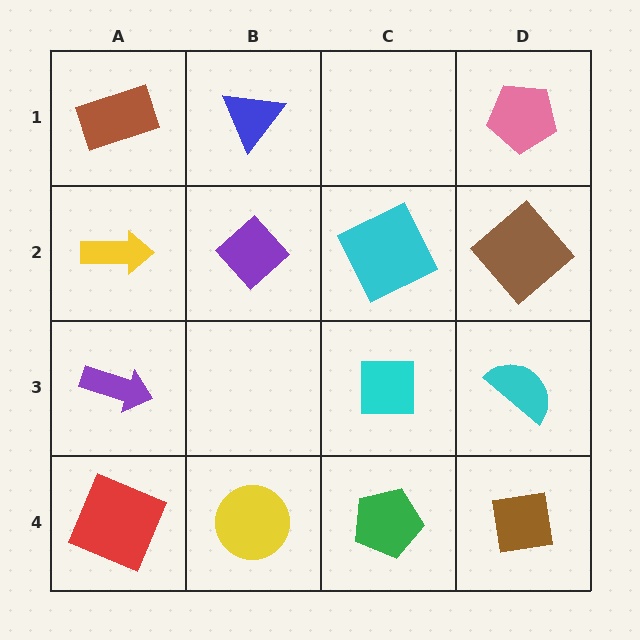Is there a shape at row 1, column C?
No, that cell is empty.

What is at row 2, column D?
A brown diamond.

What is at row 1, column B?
A blue triangle.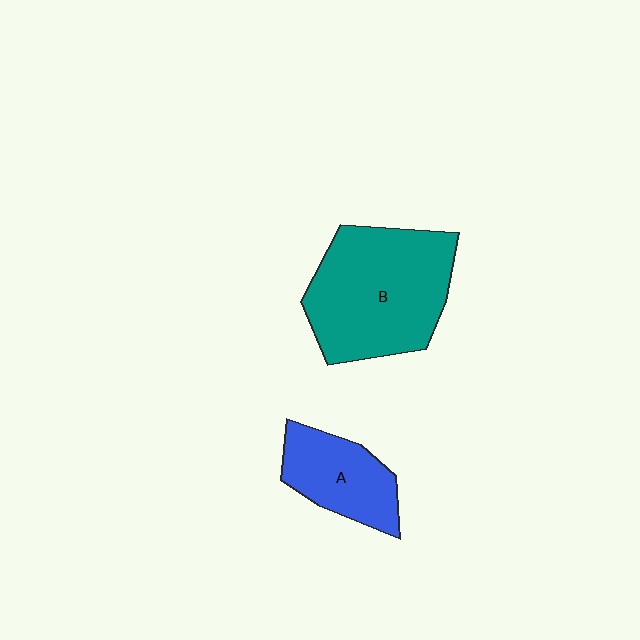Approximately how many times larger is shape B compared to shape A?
Approximately 2.0 times.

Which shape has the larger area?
Shape B (teal).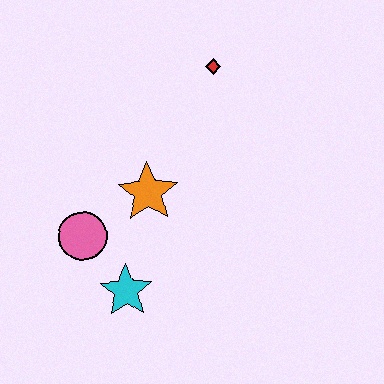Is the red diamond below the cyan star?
No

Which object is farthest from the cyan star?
The red diamond is farthest from the cyan star.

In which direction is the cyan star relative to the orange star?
The cyan star is below the orange star.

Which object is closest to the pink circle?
The cyan star is closest to the pink circle.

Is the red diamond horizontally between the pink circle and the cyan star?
No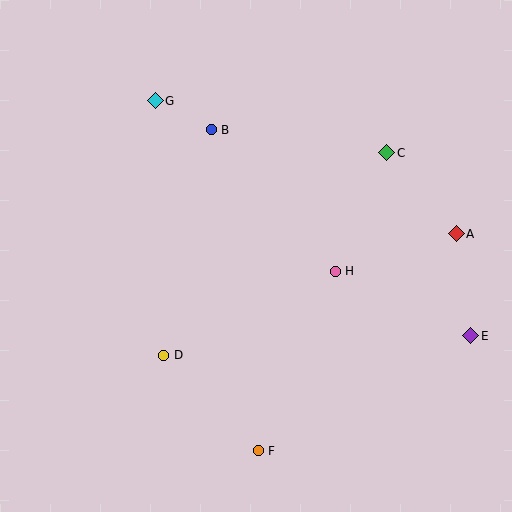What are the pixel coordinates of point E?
Point E is at (471, 336).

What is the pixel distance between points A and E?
The distance between A and E is 103 pixels.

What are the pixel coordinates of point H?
Point H is at (335, 271).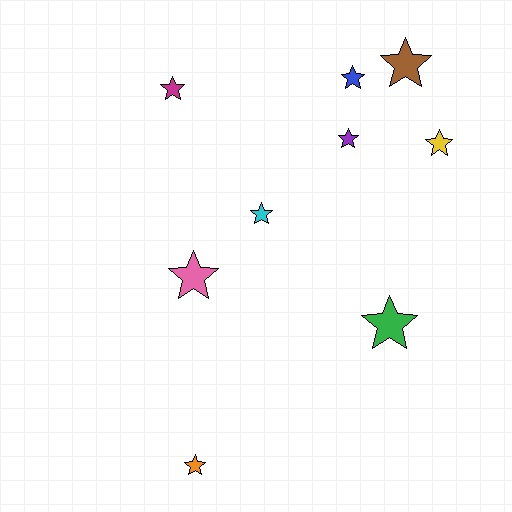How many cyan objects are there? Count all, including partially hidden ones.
There is 1 cyan object.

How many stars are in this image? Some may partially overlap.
There are 9 stars.